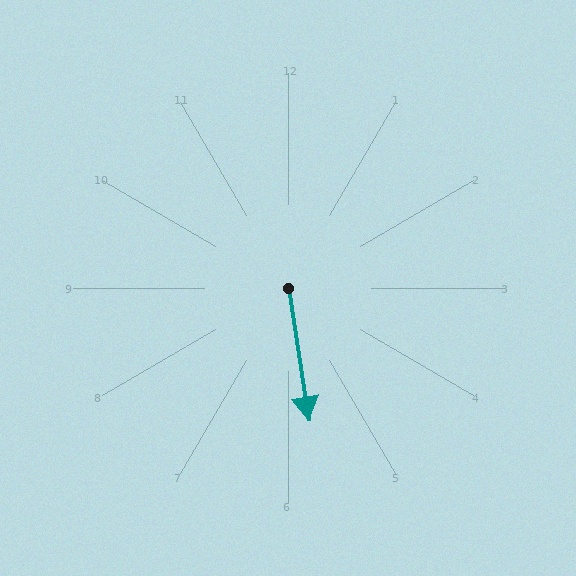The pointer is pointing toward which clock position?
Roughly 6 o'clock.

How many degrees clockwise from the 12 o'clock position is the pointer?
Approximately 171 degrees.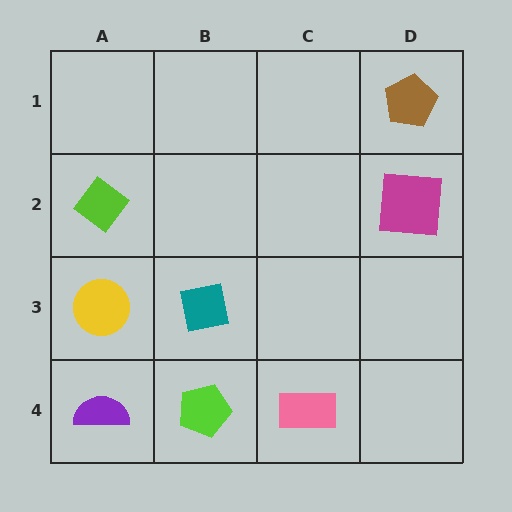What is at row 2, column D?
A magenta square.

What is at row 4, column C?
A pink rectangle.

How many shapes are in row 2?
2 shapes.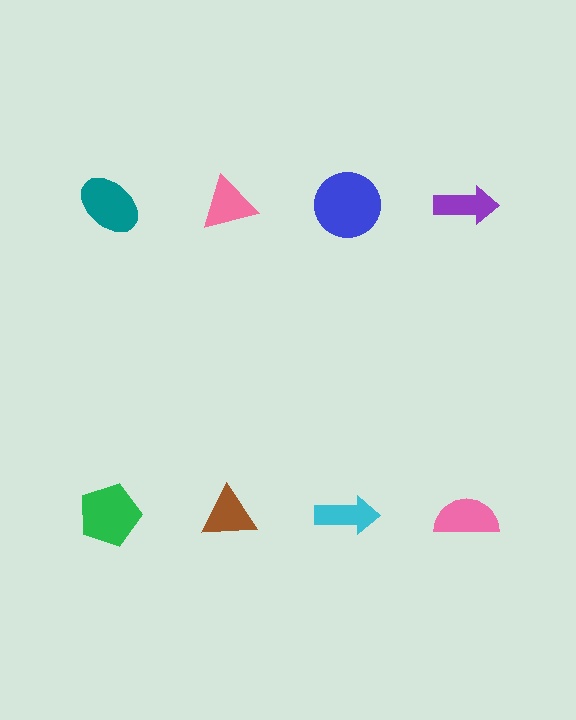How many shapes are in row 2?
4 shapes.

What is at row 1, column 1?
A teal ellipse.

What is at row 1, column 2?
A pink triangle.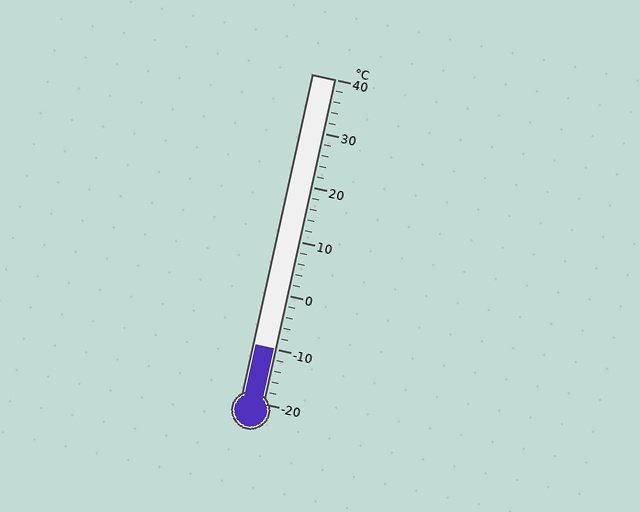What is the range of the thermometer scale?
The thermometer scale ranges from -20°C to 40°C.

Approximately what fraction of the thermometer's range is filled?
The thermometer is filled to approximately 15% of its range.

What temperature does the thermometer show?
The thermometer shows approximately -10°C.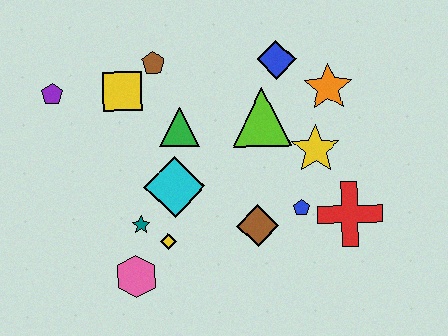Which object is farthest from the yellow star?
The purple pentagon is farthest from the yellow star.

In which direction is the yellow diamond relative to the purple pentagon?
The yellow diamond is below the purple pentagon.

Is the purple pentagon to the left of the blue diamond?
Yes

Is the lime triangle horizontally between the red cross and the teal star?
Yes